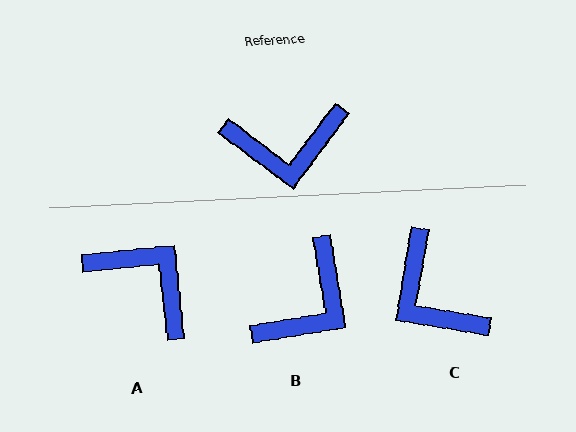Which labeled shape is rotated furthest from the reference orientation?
A, about 133 degrees away.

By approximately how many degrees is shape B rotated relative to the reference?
Approximately 47 degrees counter-clockwise.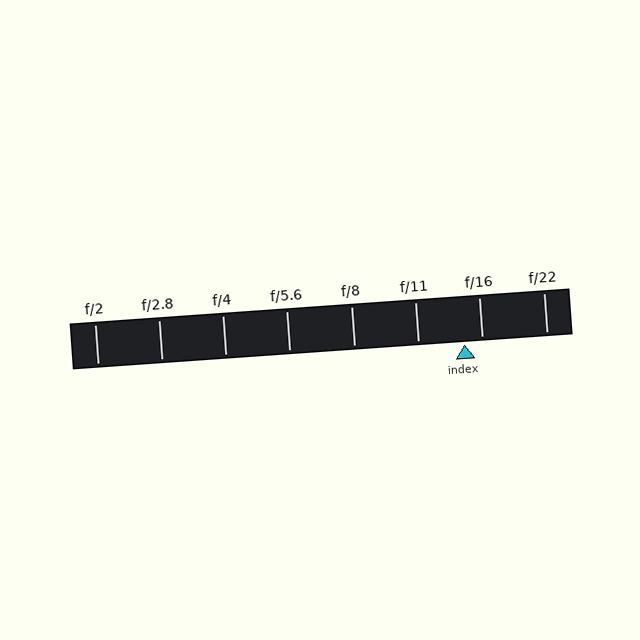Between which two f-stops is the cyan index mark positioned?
The index mark is between f/11 and f/16.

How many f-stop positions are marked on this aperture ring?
There are 8 f-stop positions marked.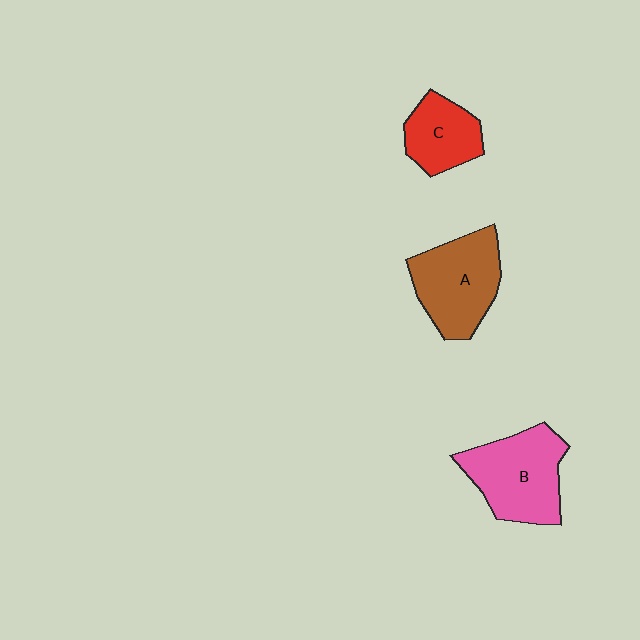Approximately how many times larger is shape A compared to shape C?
Approximately 1.5 times.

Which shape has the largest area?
Shape B (pink).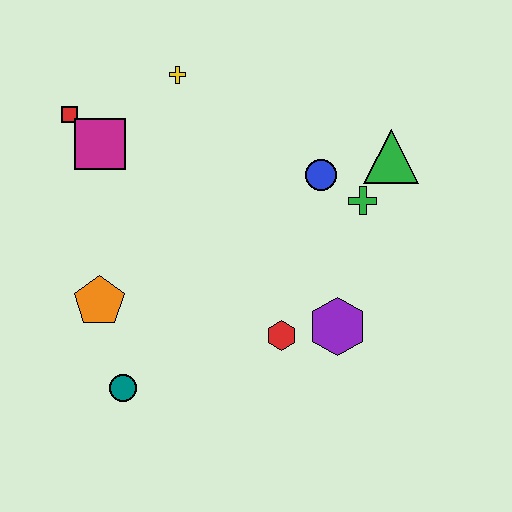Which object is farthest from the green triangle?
The teal circle is farthest from the green triangle.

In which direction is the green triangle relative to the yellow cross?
The green triangle is to the right of the yellow cross.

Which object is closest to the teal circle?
The orange pentagon is closest to the teal circle.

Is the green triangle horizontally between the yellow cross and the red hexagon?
No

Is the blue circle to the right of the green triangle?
No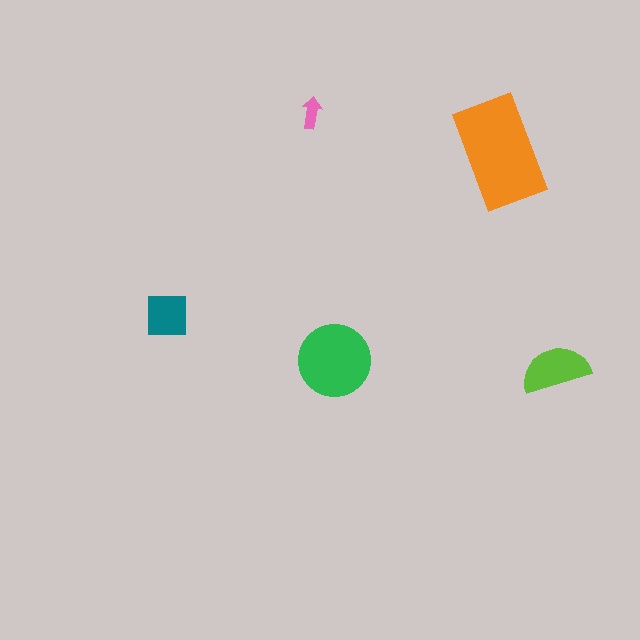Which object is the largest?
The orange rectangle.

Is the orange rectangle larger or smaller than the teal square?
Larger.